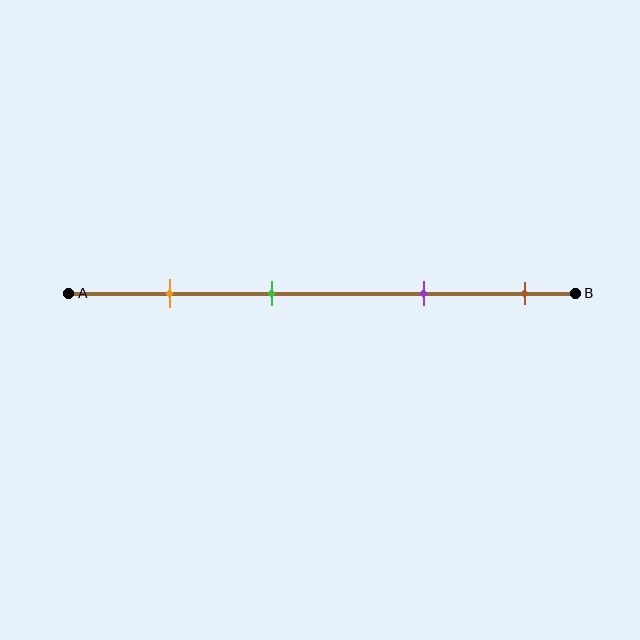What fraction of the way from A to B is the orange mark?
The orange mark is approximately 20% (0.2) of the way from A to B.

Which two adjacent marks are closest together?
The orange and green marks are the closest adjacent pair.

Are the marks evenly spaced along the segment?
No, the marks are not evenly spaced.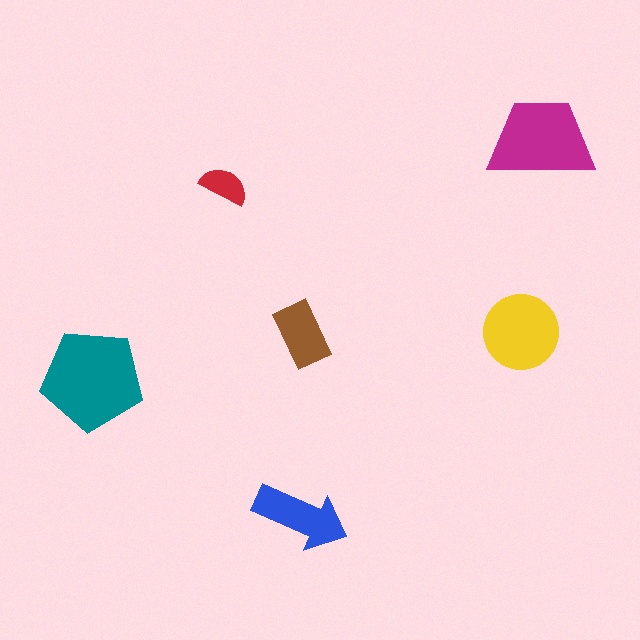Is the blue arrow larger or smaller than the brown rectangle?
Larger.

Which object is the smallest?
The red semicircle.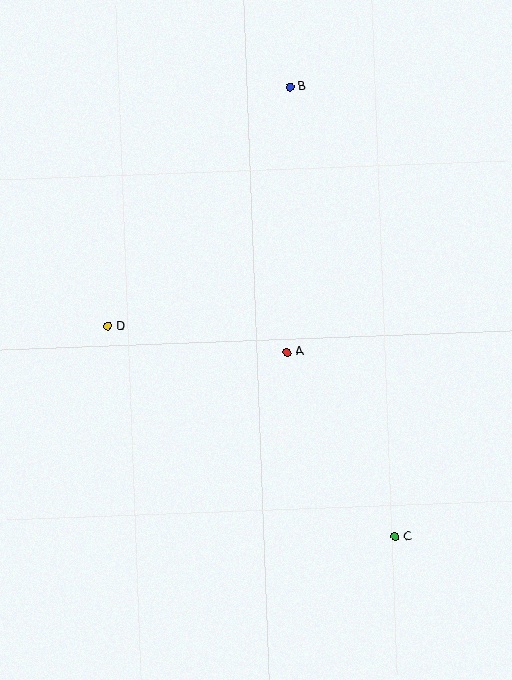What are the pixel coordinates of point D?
Point D is at (108, 326).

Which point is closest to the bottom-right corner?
Point C is closest to the bottom-right corner.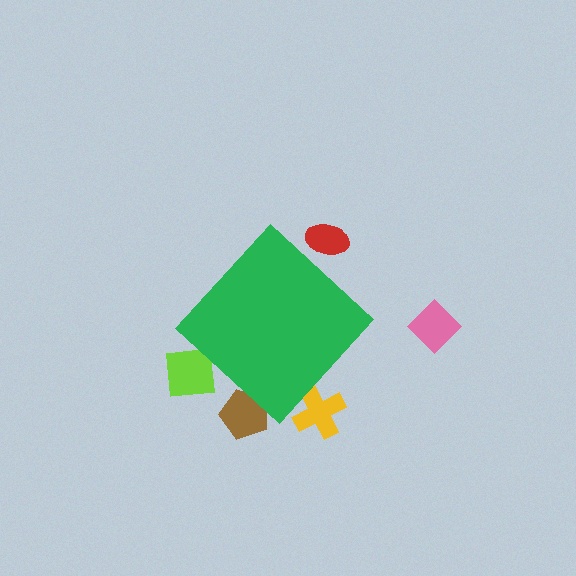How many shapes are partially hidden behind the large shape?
4 shapes are partially hidden.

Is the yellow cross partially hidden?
Yes, the yellow cross is partially hidden behind the green diamond.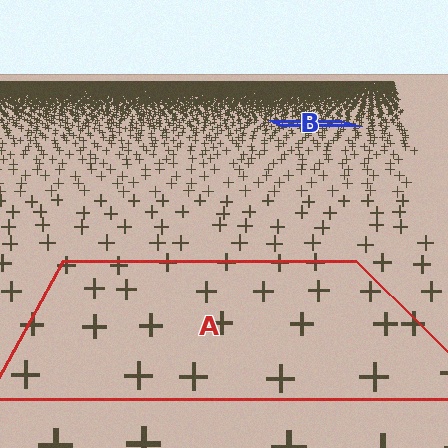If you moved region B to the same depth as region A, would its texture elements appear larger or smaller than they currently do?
They would appear larger. At a closer depth, the same texture elements are projected at a bigger on-screen size.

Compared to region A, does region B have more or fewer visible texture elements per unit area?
Region B has more texture elements per unit area — they are packed more densely because it is farther away.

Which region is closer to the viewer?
Region A is closer. The texture elements there are larger and more spread out.